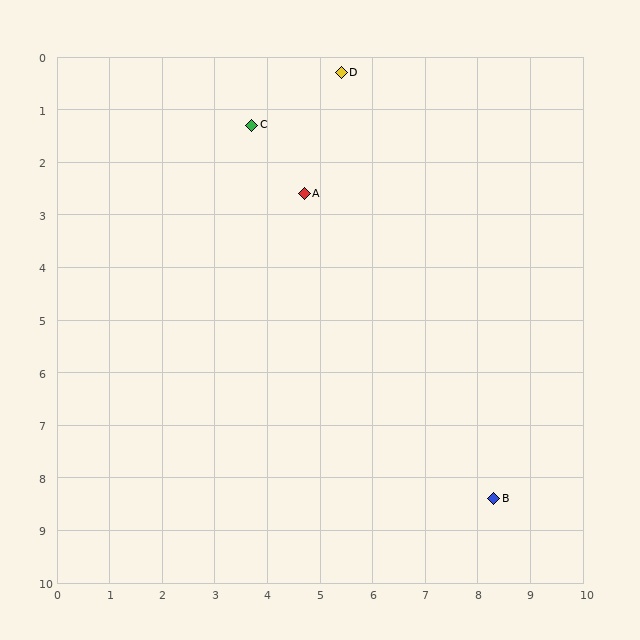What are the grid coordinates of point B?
Point B is at approximately (8.3, 8.4).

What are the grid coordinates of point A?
Point A is at approximately (4.7, 2.6).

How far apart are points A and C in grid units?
Points A and C are about 1.6 grid units apart.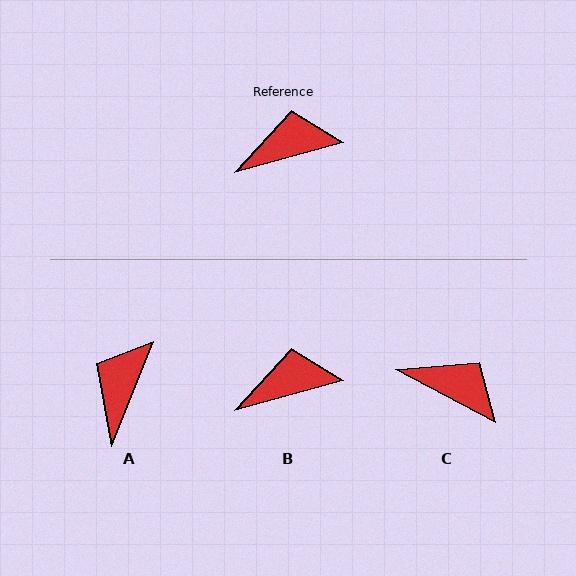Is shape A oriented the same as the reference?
No, it is off by about 53 degrees.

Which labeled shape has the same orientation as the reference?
B.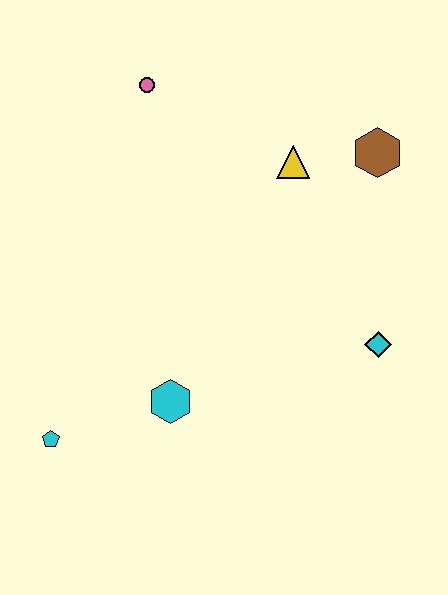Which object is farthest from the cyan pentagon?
The brown hexagon is farthest from the cyan pentagon.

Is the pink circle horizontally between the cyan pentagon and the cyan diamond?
Yes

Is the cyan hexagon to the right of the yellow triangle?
No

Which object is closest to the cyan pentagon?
The cyan hexagon is closest to the cyan pentagon.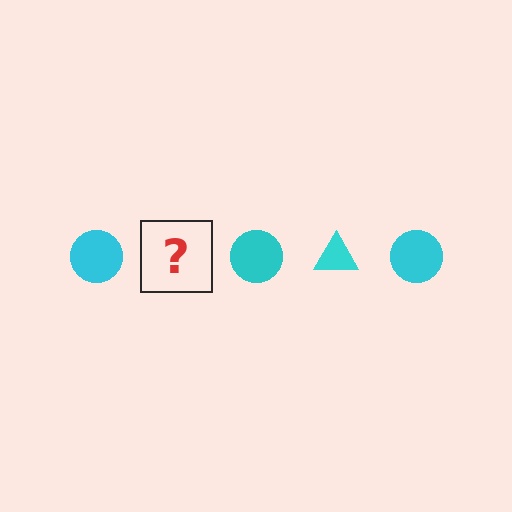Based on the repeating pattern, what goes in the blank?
The blank should be a cyan triangle.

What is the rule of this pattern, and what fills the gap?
The rule is that the pattern cycles through circle, triangle shapes in cyan. The gap should be filled with a cyan triangle.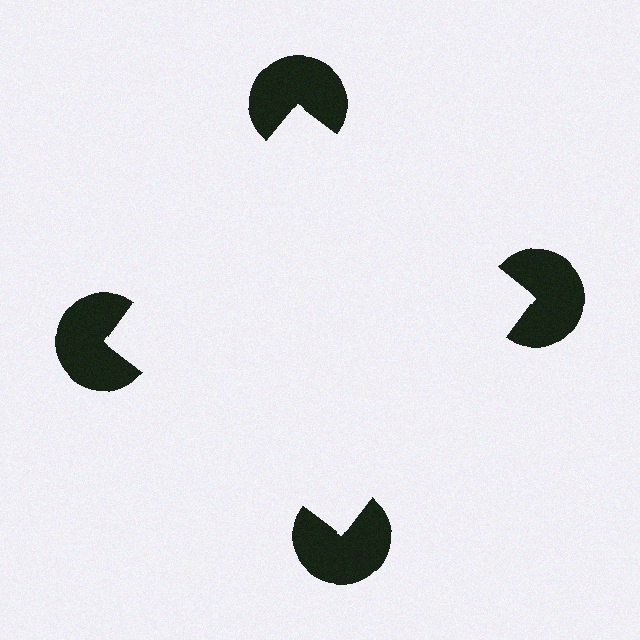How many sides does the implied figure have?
4 sides.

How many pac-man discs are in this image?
There are 4 — one at each vertex of the illusory square.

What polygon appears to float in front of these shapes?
An illusory square — its edges are inferred from the aligned wedge cuts in the pac-man discs, not physically drawn.